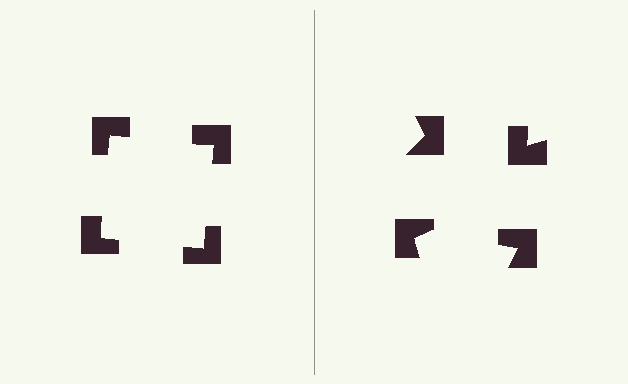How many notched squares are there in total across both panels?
8 — 4 on each side.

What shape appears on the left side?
An illusory square.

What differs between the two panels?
The notched squares are positioned identically on both sides; only the wedge orientations differ. On the left they align to a square; on the right they are misaligned.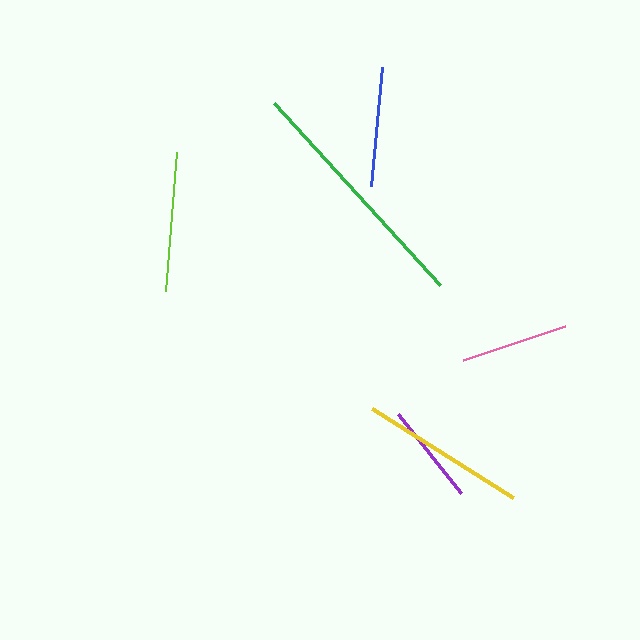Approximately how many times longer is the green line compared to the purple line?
The green line is approximately 2.4 times the length of the purple line.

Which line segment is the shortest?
The purple line is the shortest at approximately 101 pixels.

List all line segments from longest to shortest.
From longest to shortest: green, yellow, lime, blue, pink, purple.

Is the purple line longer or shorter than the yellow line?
The yellow line is longer than the purple line.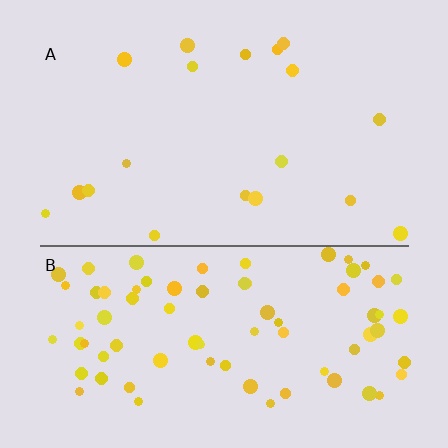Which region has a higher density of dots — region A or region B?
B (the bottom).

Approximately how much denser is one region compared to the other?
Approximately 4.2× — region B over region A.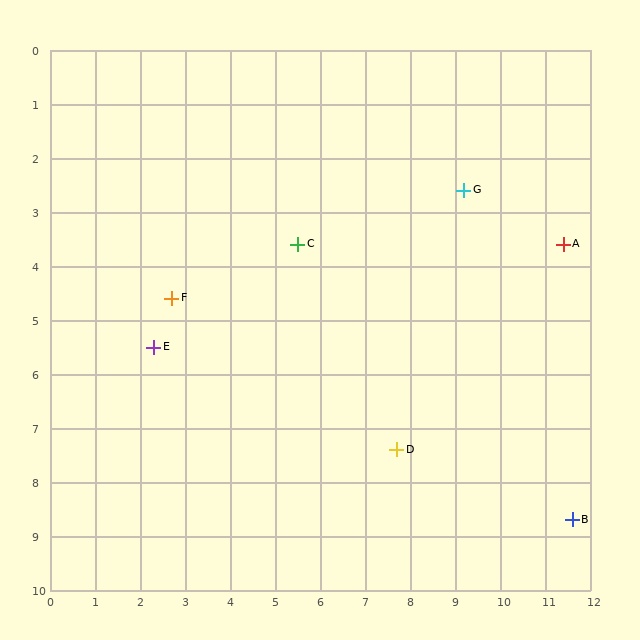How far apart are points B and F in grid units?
Points B and F are about 9.8 grid units apart.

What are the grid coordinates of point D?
Point D is at approximately (7.7, 7.4).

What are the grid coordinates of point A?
Point A is at approximately (11.4, 3.6).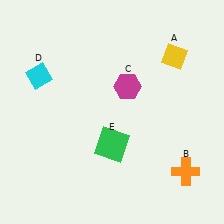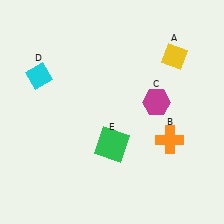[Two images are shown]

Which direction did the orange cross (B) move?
The orange cross (B) moved up.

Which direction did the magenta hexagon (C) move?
The magenta hexagon (C) moved right.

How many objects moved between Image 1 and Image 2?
2 objects moved between the two images.